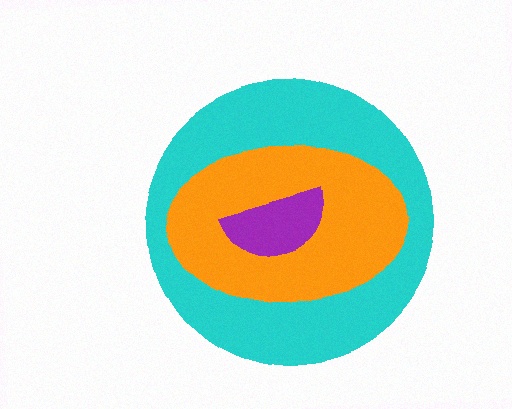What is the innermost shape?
The purple semicircle.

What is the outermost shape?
The cyan circle.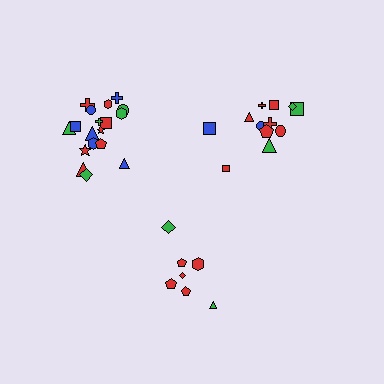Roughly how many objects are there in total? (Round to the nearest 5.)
Roughly 35 objects in total.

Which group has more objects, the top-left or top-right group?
The top-left group.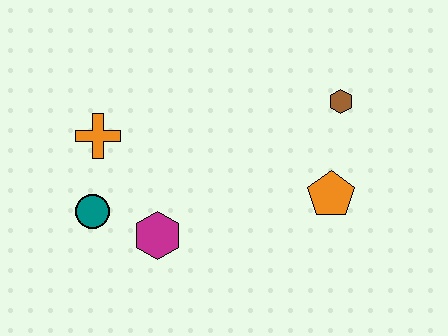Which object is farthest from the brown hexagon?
The teal circle is farthest from the brown hexagon.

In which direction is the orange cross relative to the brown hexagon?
The orange cross is to the left of the brown hexagon.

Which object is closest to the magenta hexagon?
The teal circle is closest to the magenta hexagon.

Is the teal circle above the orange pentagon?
No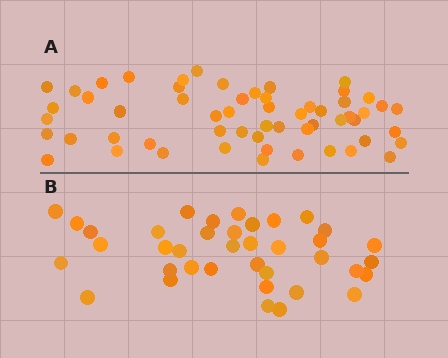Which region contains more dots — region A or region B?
Region A (the top region) has more dots.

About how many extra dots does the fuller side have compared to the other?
Region A has approximately 20 more dots than region B.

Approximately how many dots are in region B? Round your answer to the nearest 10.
About 40 dots. (The exact count is 38, which rounds to 40.)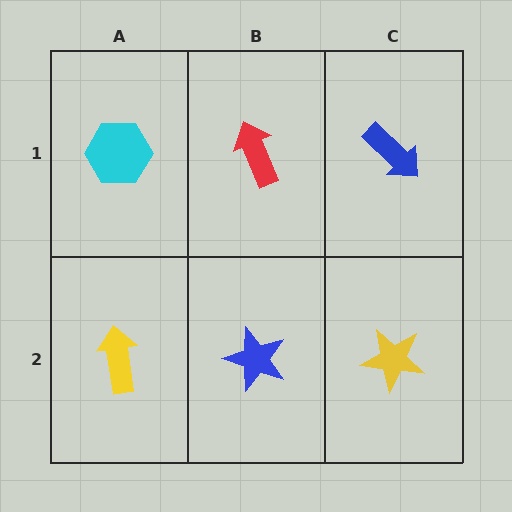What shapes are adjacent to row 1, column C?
A yellow star (row 2, column C), a red arrow (row 1, column B).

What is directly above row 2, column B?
A red arrow.